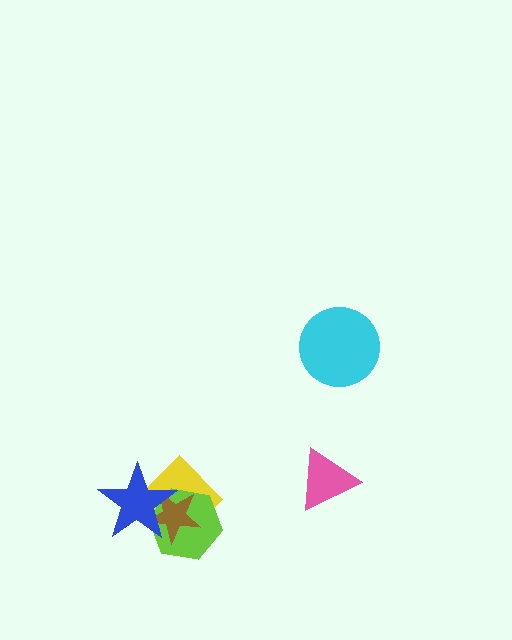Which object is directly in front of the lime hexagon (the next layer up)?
The brown star is directly in front of the lime hexagon.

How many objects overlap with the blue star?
3 objects overlap with the blue star.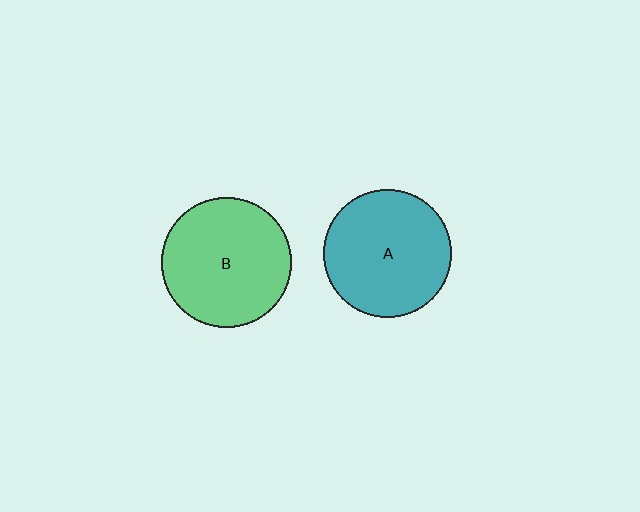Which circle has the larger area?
Circle B (green).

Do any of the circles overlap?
No, none of the circles overlap.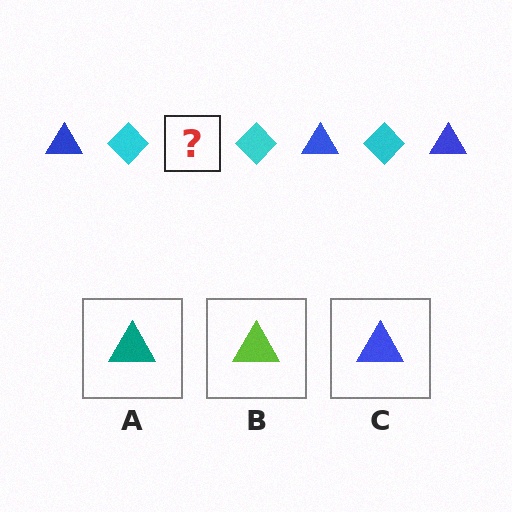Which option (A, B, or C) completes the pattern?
C.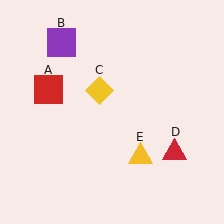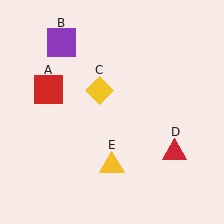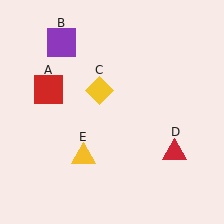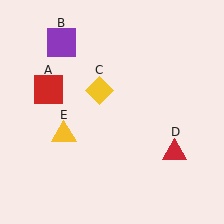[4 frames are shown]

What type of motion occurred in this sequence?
The yellow triangle (object E) rotated clockwise around the center of the scene.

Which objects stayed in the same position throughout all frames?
Red square (object A) and purple square (object B) and yellow diamond (object C) and red triangle (object D) remained stationary.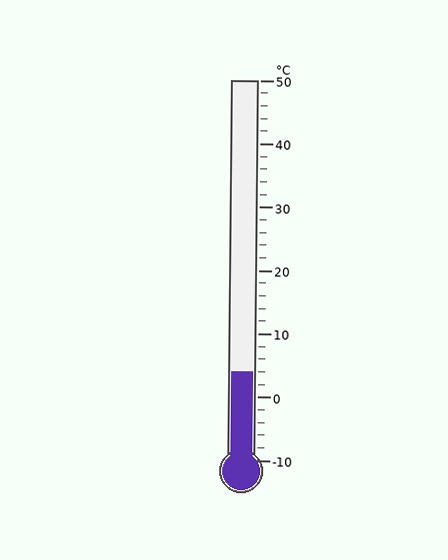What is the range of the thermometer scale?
The thermometer scale ranges from -10°C to 50°C.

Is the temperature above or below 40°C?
The temperature is below 40°C.